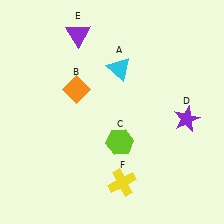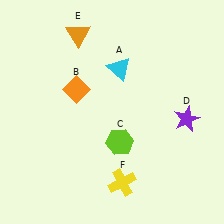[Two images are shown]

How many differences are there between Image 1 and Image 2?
There is 1 difference between the two images.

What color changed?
The triangle (E) changed from purple in Image 1 to orange in Image 2.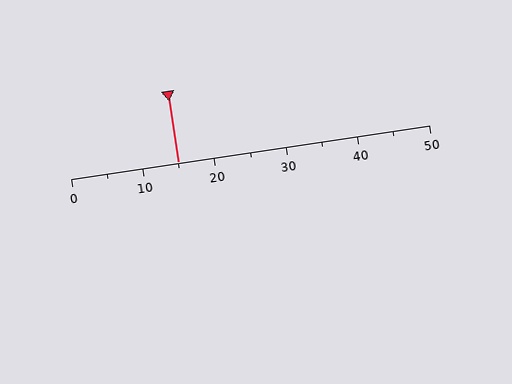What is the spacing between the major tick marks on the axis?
The major ticks are spaced 10 apart.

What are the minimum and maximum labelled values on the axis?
The axis runs from 0 to 50.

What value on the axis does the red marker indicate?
The marker indicates approximately 15.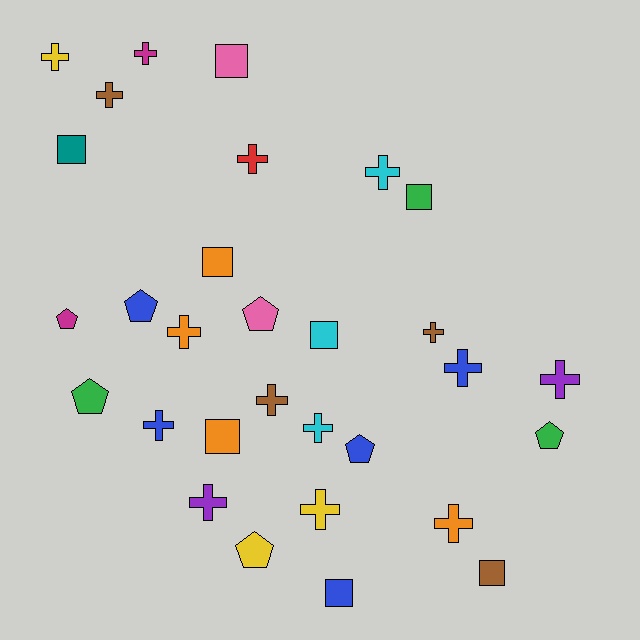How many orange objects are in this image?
There are 4 orange objects.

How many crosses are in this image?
There are 15 crosses.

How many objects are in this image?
There are 30 objects.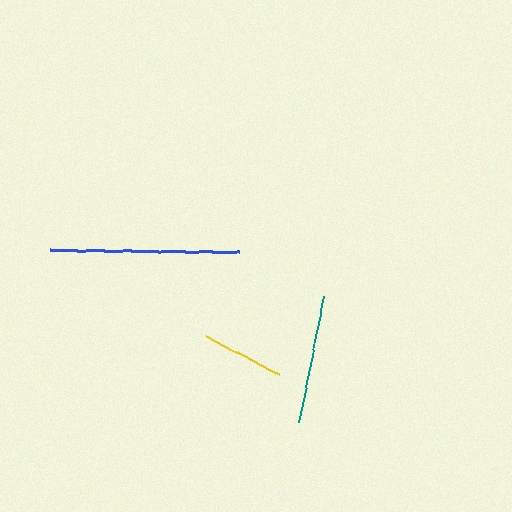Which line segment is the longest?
The blue line is the longest at approximately 189 pixels.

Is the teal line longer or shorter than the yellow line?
The teal line is longer than the yellow line.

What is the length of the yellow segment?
The yellow segment is approximately 82 pixels long.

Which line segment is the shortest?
The yellow line is the shortest at approximately 82 pixels.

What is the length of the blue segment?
The blue segment is approximately 189 pixels long.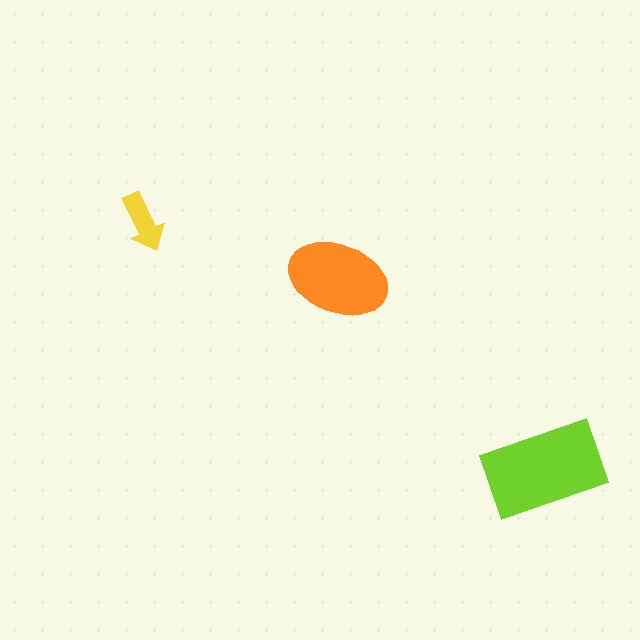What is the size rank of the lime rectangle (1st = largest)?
1st.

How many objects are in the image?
There are 3 objects in the image.